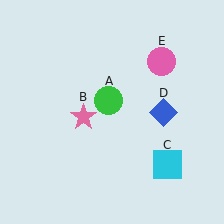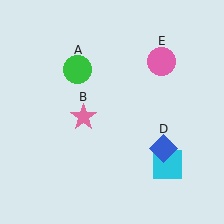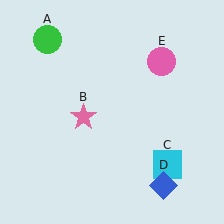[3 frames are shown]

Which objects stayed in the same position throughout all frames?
Pink star (object B) and cyan square (object C) and pink circle (object E) remained stationary.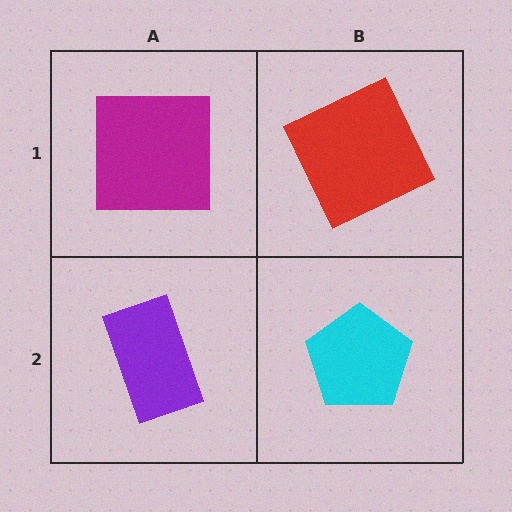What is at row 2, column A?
A purple rectangle.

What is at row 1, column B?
A red square.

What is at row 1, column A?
A magenta square.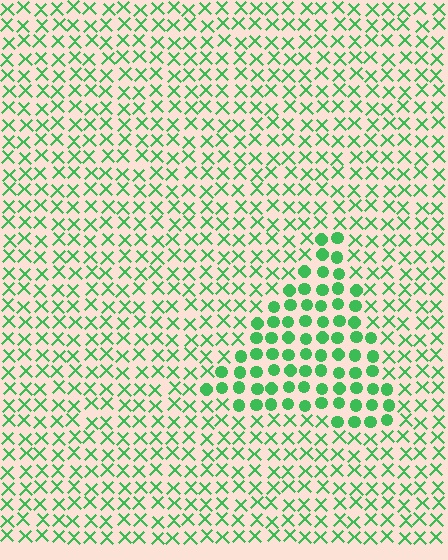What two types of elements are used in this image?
The image uses circles inside the triangle region and X marks outside it.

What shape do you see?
I see a triangle.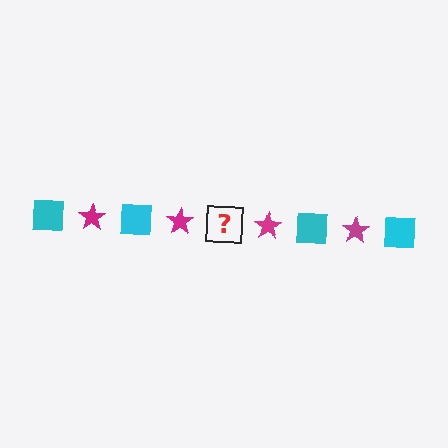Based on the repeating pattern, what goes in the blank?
The blank should be a cyan square.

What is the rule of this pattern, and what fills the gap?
The rule is that the pattern alternates between cyan square and magenta star. The gap should be filled with a cyan square.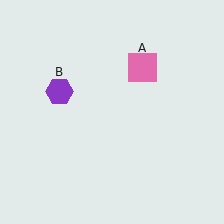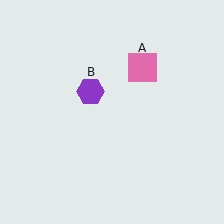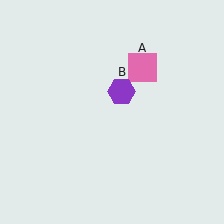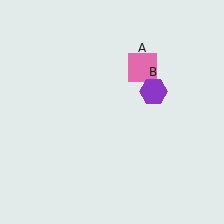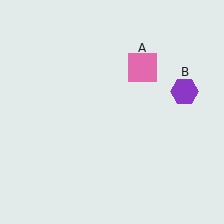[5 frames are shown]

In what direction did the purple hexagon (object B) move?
The purple hexagon (object B) moved right.